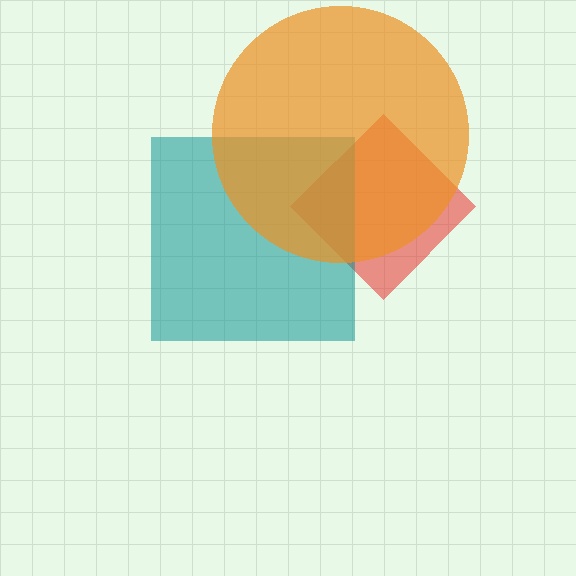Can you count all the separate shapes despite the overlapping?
Yes, there are 3 separate shapes.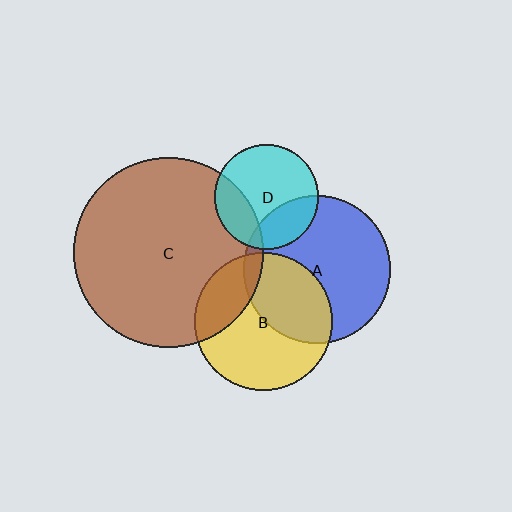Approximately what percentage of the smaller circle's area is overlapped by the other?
Approximately 25%.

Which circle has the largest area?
Circle C (brown).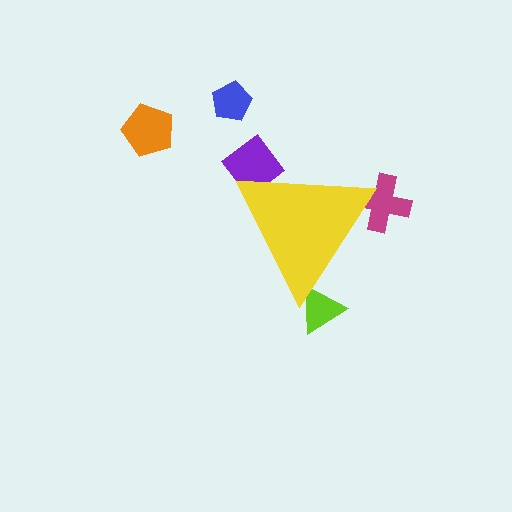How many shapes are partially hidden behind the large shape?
3 shapes are partially hidden.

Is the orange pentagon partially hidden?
No, the orange pentagon is fully visible.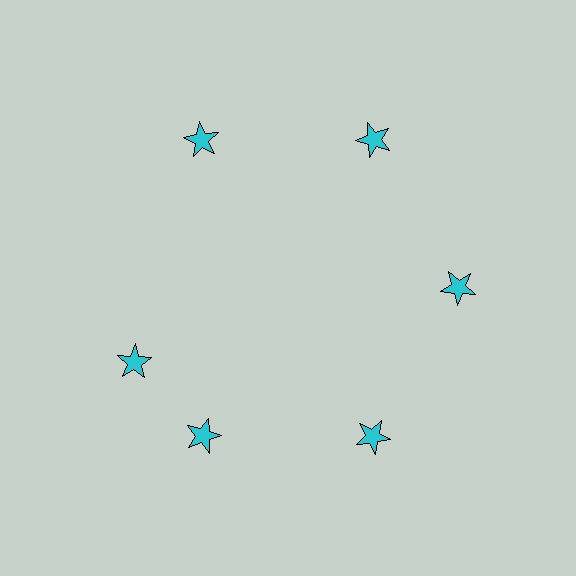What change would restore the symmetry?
The symmetry would be restored by rotating it back into even spacing with its neighbors so that all 6 stars sit at equal angles and equal distance from the center.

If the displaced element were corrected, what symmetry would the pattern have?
It would have 6-fold rotational symmetry — the pattern would map onto itself every 60 degrees.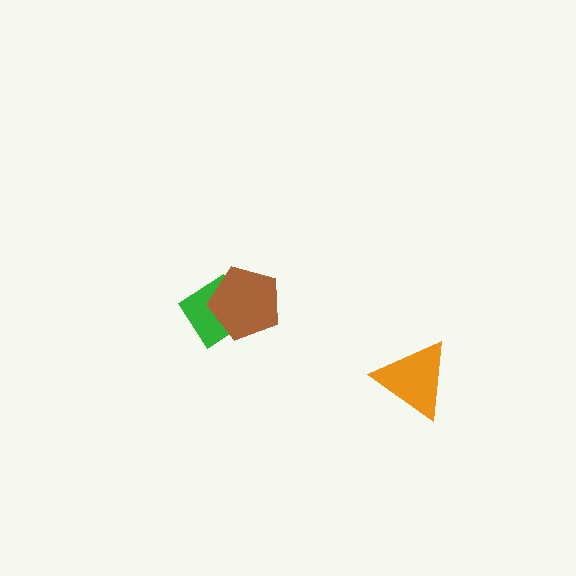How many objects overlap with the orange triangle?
0 objects overlap with the orange triangle.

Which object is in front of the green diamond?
The brown pentagon is in front of the green diamond.